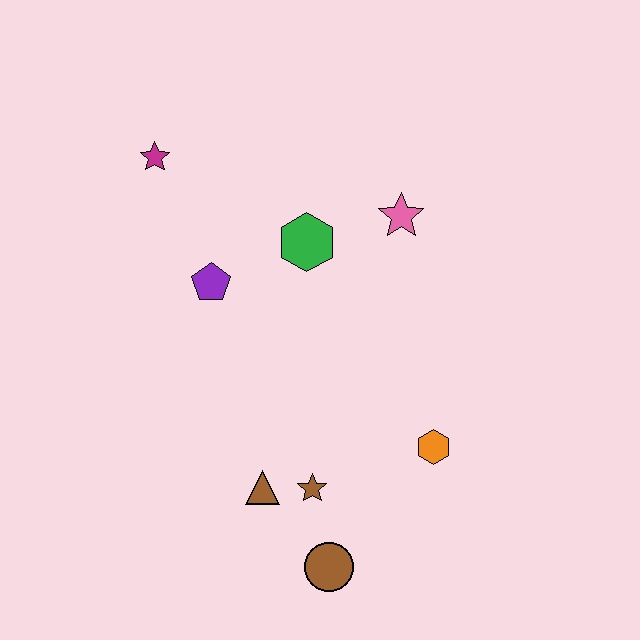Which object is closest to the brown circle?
The brown star is closest to the brown circle.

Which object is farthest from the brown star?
The magenta star is farthest from the brown star.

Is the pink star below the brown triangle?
No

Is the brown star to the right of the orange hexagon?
No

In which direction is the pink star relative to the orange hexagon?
The pink star is above the orange hexagon.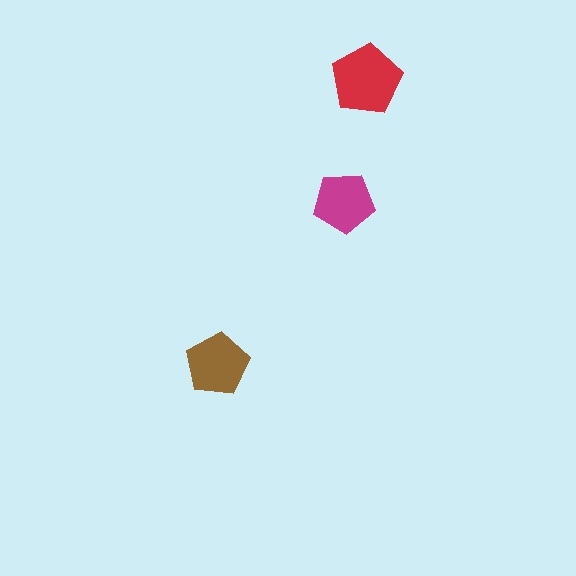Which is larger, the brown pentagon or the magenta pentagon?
The brown one.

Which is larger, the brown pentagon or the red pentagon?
The red one.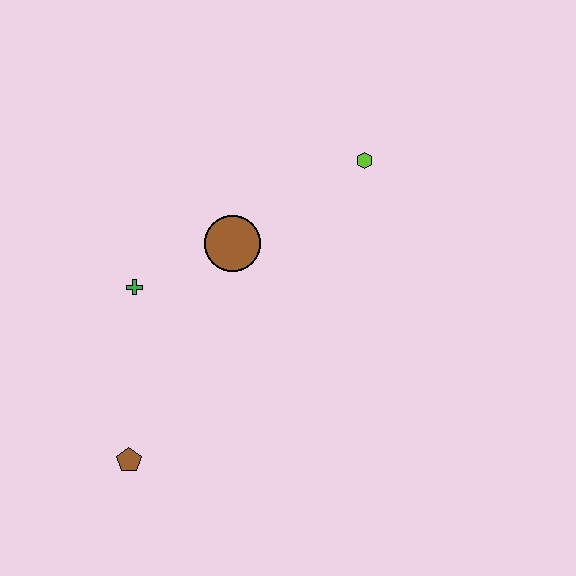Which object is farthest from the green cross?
The lime hexagon is farthest from the green cross.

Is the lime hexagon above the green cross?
Yes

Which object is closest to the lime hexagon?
The brown circle is closest to the lime hexagon.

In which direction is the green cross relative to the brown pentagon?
The green cross is above the brown pentagon.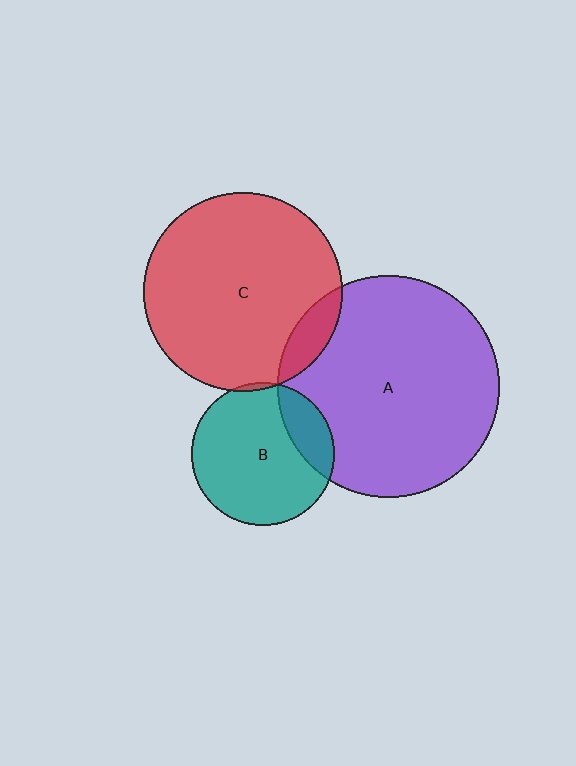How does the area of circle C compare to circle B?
Approximately 1.9 times.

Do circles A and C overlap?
Yes.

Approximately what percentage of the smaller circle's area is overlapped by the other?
Approximately 10%.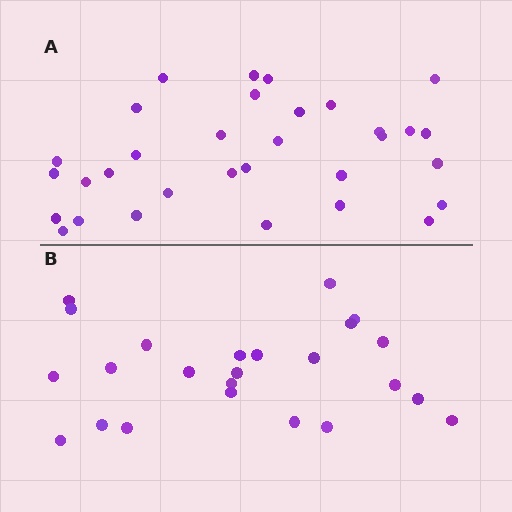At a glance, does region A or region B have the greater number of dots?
Region A (the top region) has more dots.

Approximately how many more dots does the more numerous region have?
Region A has roughly 8 or so more dots than region B.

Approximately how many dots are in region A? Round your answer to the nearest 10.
About 30 dots. (The exact count is 32, which rounds to 30.)